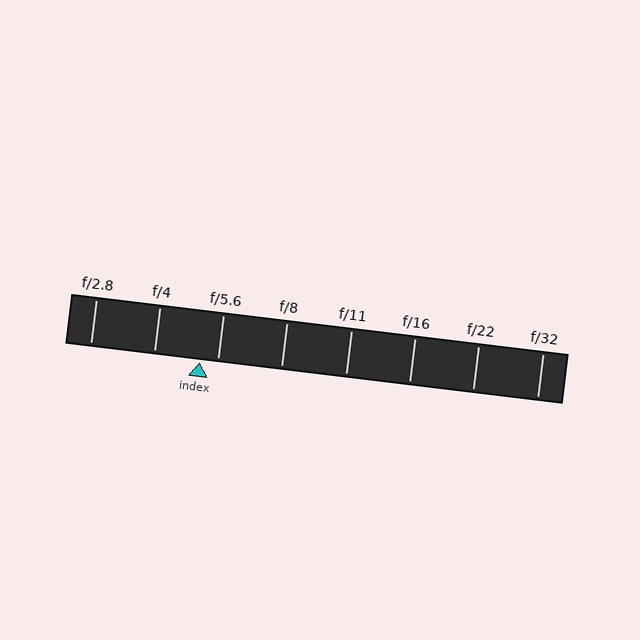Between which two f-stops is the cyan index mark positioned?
The index mark is between f/4 and f/5.6.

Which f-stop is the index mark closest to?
The index mark is closest to f/5.6.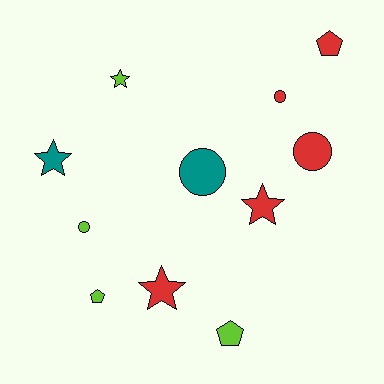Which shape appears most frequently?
Star, with 4 objects.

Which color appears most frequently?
Red, with 5 objects.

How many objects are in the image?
There are 11 objects.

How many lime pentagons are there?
There are 2 lime pentagons.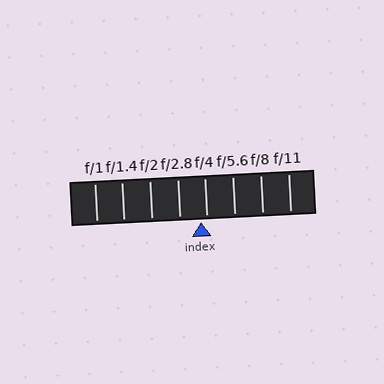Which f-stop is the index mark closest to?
The index mark is closest to f/4.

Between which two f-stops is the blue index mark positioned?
The index mark is between f/2.8 and f/4.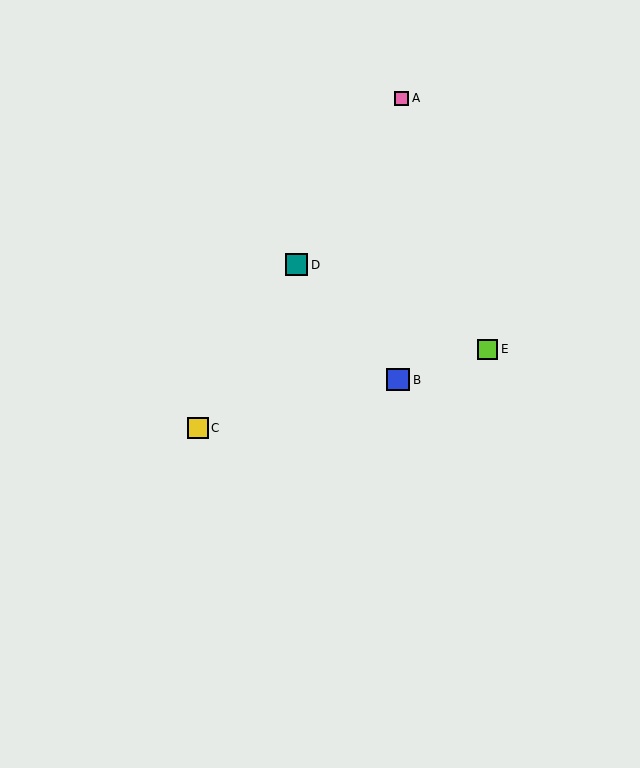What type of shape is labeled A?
Shape A is a pink square.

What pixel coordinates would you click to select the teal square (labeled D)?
Click at (297, 265) to select the teal square D.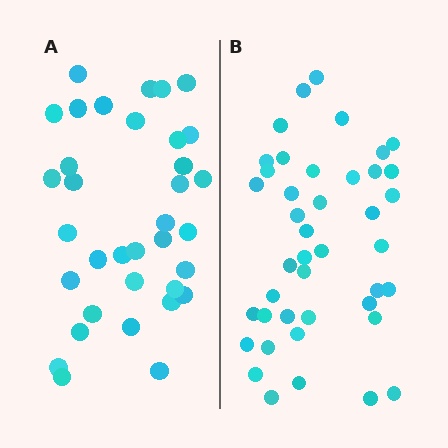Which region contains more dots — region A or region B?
Region B (the right region) has more dots.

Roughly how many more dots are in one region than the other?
Region B has roughly 8 or so more dots than region A.